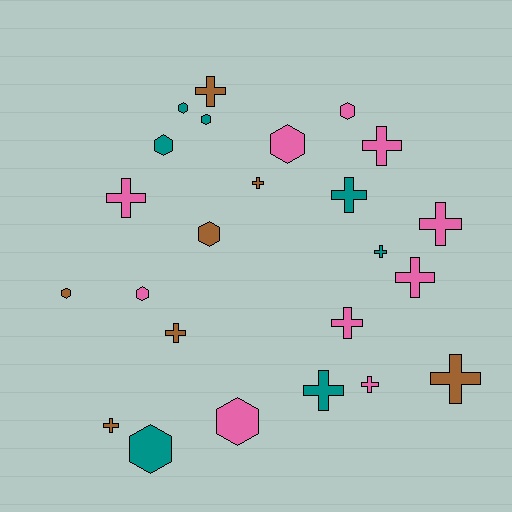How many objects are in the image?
There are 24 objects.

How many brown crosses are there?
There are 5 brown crosses.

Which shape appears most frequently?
Cross, with 14 objects.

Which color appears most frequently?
Pink, with 10 objects.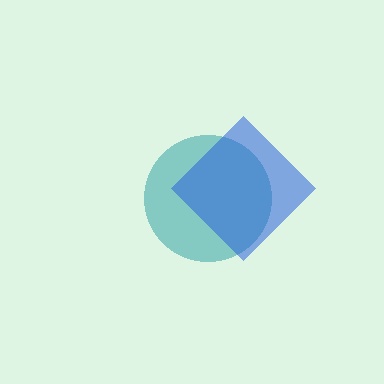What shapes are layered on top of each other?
The layered shapes are: a teal circle, a blue diamond.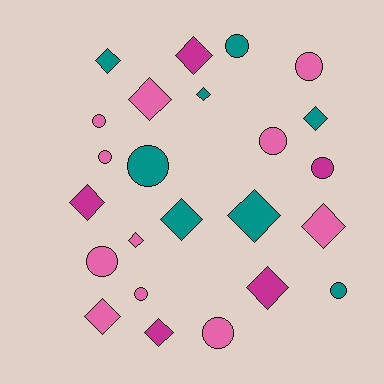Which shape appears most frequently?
Diamond, with 13 objects.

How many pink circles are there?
There are 7 pink circles.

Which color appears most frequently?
Pink, with 11 objects.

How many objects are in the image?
There are 24 objects.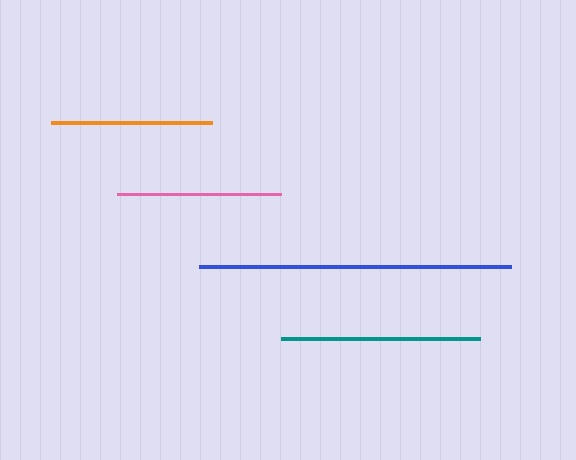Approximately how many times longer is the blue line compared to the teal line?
The blue line is approximately 1.6 times the length of the teal line.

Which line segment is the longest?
The blue line is the longest at approximately 312 pixels.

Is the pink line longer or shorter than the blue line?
The blue line is longer than the pink line.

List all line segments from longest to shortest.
From longest to shortest: blue, teal, pink, orange.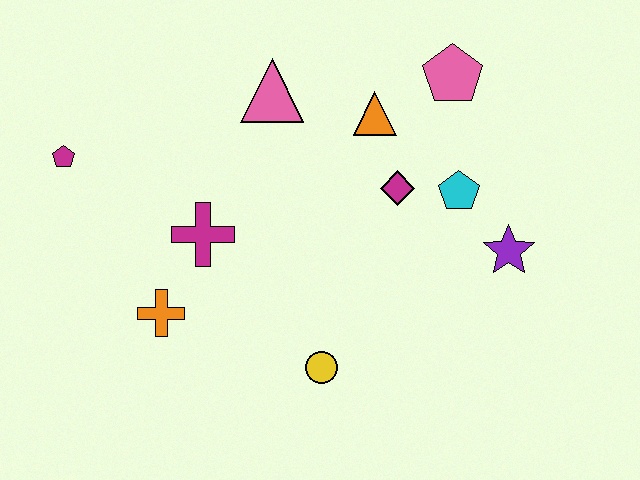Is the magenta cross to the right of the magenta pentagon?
Yes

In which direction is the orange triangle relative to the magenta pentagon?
The orange triangle is to the right of the magenta pentagon.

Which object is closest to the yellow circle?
The orange cross is closest to the yellow circle.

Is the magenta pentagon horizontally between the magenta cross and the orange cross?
No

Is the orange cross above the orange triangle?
No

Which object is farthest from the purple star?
The magenta pentagon is farthest from the purple star.